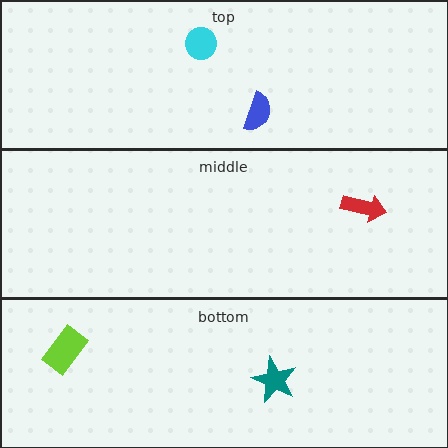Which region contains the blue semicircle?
The top region.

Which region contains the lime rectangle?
The bottom region.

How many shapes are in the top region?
2.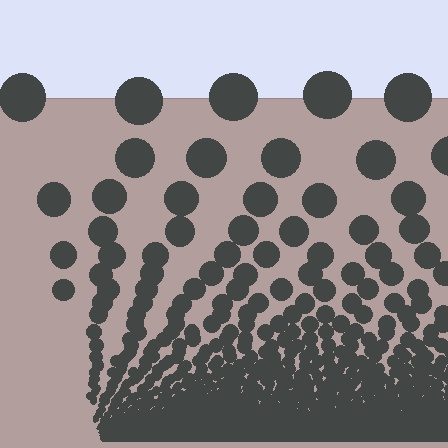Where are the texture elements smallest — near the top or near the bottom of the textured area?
Near the bottom.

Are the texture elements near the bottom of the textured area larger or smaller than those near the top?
Smaller. The gradient is inverted — elements near the bottom are smaller and denser.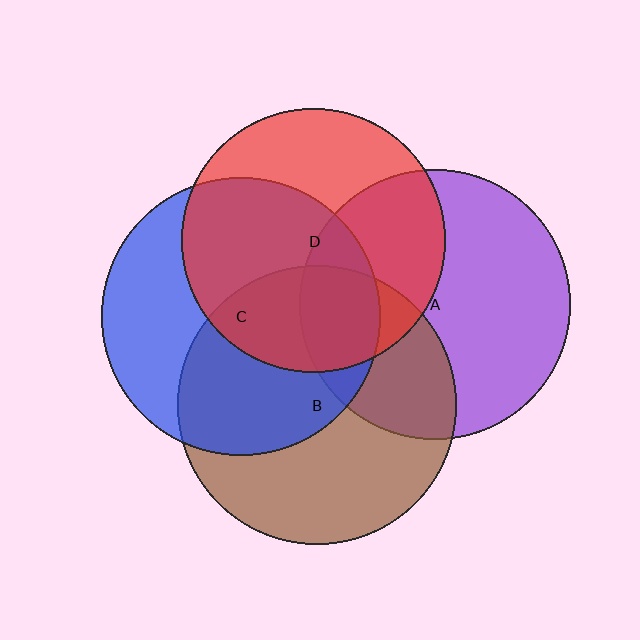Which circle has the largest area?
Circle B (brown).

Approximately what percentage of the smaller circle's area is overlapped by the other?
Approximately 50%.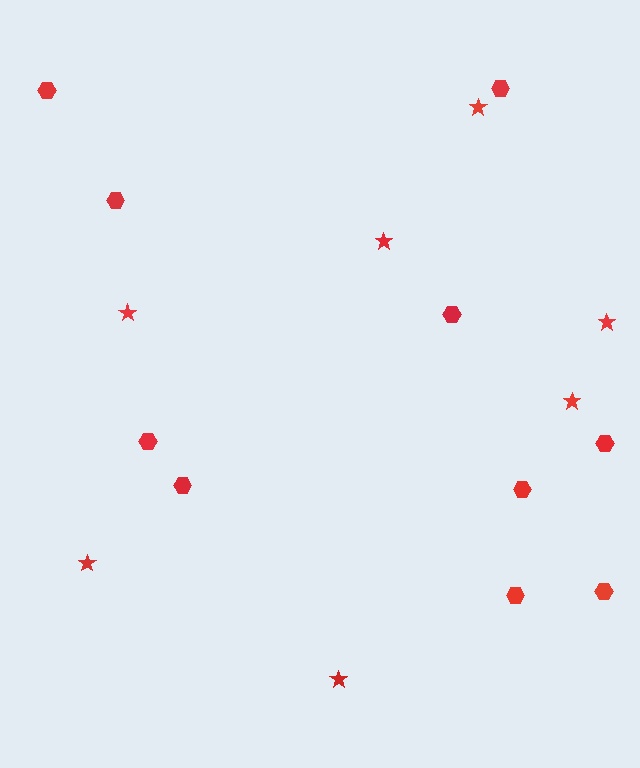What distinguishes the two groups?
There are 2 groups: one group of hexagons (10) and one group of stars (7).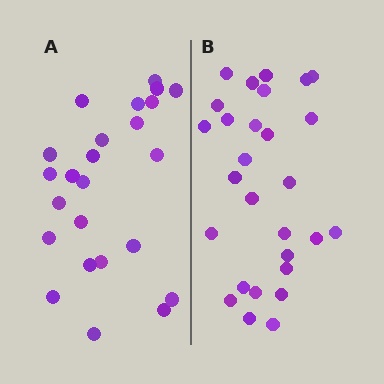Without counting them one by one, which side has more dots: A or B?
Region B (the right region) has more dots.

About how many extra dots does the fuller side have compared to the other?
Region B has about 4 more dots than region A.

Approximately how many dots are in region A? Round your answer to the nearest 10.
About 20 dots. (The exact count is 24, which rounds to 20.)